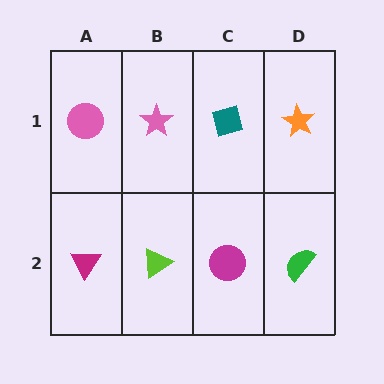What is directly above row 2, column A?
A pink circle.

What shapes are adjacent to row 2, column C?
A teal diamond (row 1, column C), a lime triangle (row 2, column B), a green semicircle (row 2, column D).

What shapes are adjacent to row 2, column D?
An orange star (row 1, column D), a magenta circle (row 2, column C).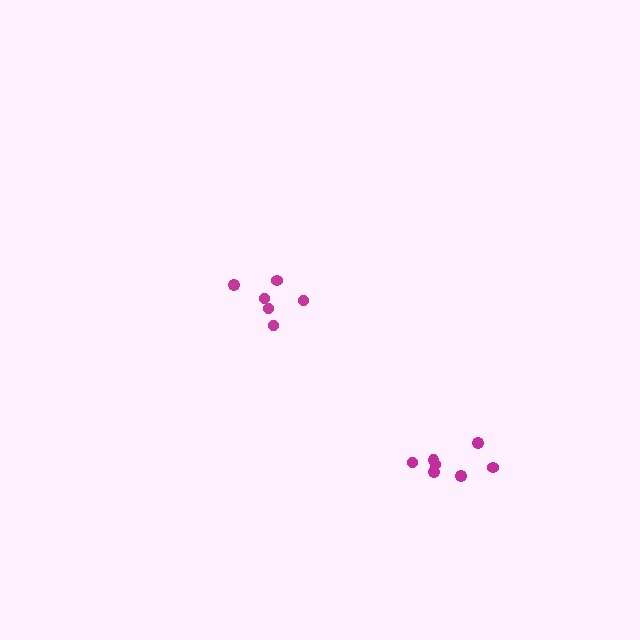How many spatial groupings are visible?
There are 2 spatial groupings.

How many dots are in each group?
Group 1: 6 dots, Group 2: 7 dots (13 total).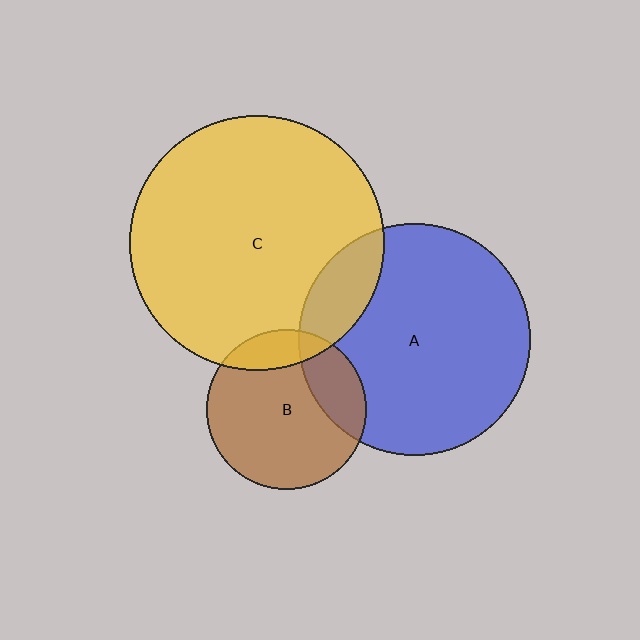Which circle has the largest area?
Circle C (yellow).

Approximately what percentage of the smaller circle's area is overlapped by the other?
Approximately 15%.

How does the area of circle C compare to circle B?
Approximately 2.6 times.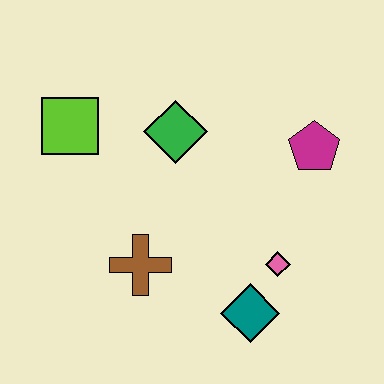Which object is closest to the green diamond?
The lime square is closest to the green diamond.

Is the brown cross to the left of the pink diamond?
Yes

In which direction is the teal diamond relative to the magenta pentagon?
The teal diamond is below the magenta pentagon.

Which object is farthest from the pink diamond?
The lime square is farthest from the pink diamond.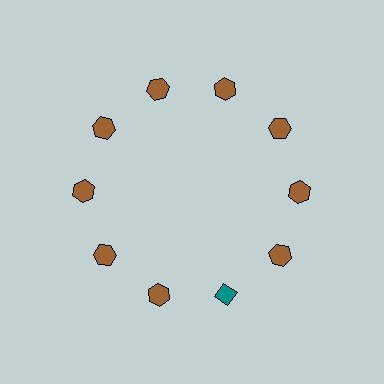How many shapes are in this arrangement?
There are 10 shapes arranged in a ring pattern.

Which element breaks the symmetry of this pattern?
The teal diamond at roughly the 5 o'clock position breaks the symmetry. All other shapes are brown hexagons.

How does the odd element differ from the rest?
It differs in both color (teal instead of brown) and shape (diamond instead of hexagon).